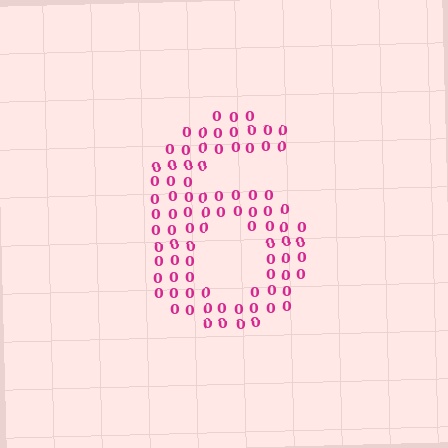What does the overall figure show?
The overall figure shows the digit 6.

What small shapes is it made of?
It is made of small digit 0's.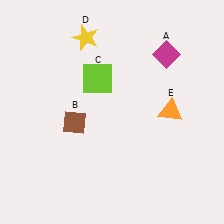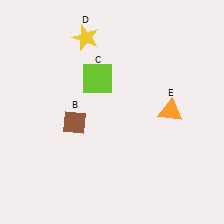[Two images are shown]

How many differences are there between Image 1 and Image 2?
There is 1 difference between the two images.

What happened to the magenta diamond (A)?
The magenta diamond (A) was removed in Image 2. It was in the top-right area of Image 1.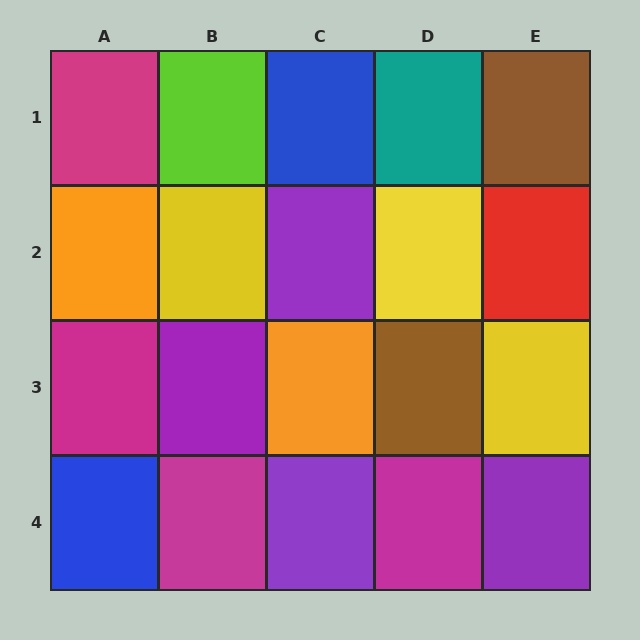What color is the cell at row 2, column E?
Red.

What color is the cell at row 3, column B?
Purple.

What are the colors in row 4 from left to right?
Blue, magenta, purple, magenta, purple.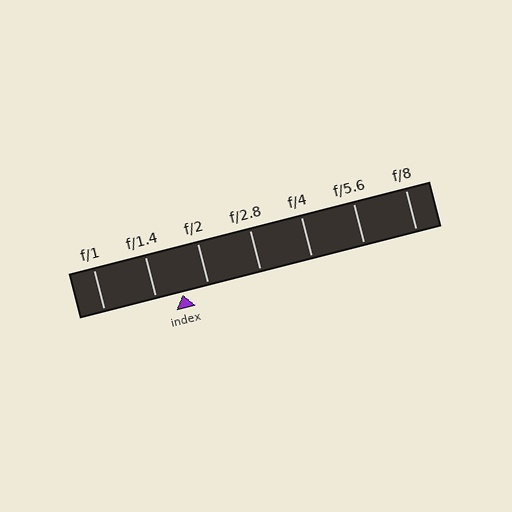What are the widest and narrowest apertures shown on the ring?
The widest aperture shown is f/1 and the narrowest is f/8.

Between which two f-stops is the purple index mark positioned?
The index mark is between f/1.4 and f/2.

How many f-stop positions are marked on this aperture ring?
There are 7 f-stop positions marked.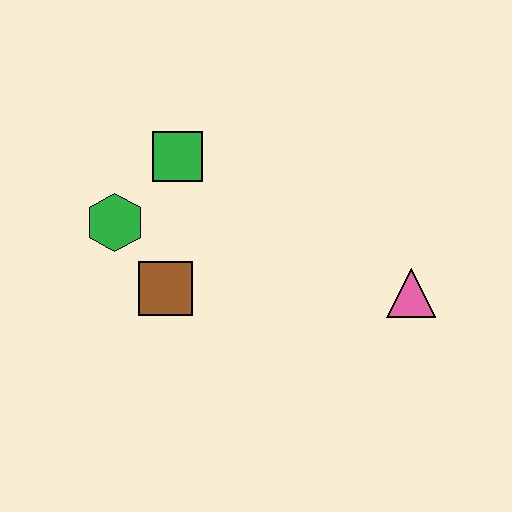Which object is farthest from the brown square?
The pink triangle is farthest from the brown square.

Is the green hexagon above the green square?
No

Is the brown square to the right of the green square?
No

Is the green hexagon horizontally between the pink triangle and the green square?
No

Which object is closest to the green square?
The green hexagon is closest to the green square.